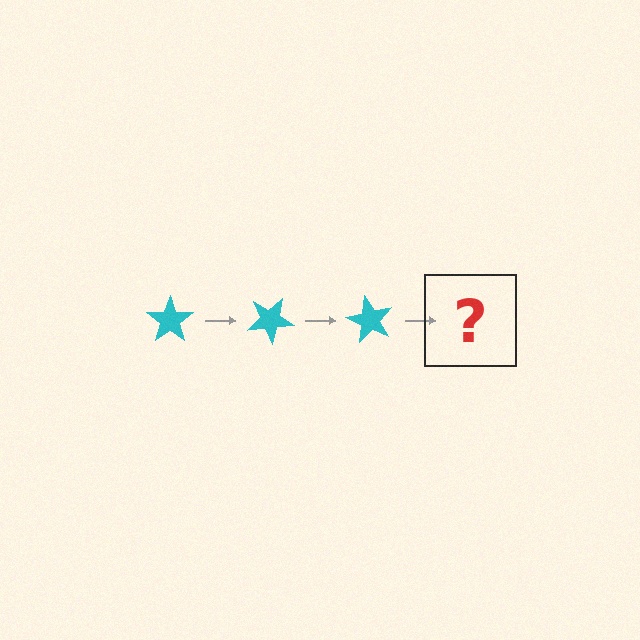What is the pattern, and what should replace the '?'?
The pattern is that the star rotates 30 degrees each step. The '?' should be a cyan star rotated 90 degrees.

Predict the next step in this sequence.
The next step is a cyan star rotated 90 degrees.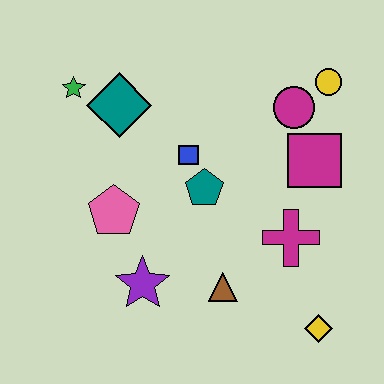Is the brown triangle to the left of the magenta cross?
Yes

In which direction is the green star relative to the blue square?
The green star is to the left of the blue square.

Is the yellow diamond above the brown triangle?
No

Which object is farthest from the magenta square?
The green star is farthest from the magenta square.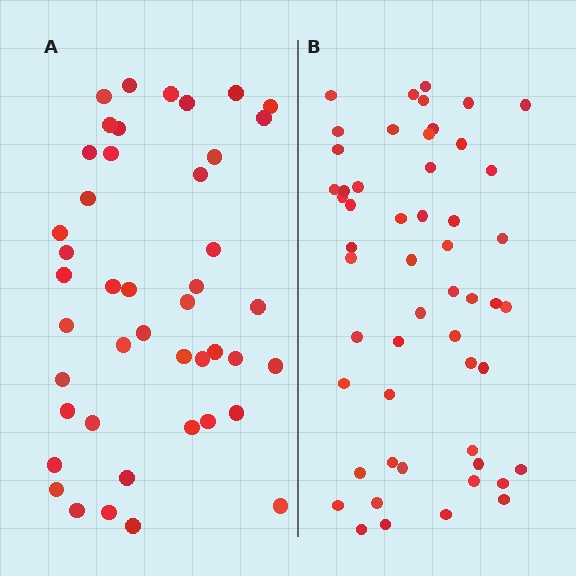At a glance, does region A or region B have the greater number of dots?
Region B (the right region) has more dots.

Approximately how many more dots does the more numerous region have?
Region B has roughly 8 or so more dots than region A.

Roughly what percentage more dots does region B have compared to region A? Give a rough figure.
About 20% more.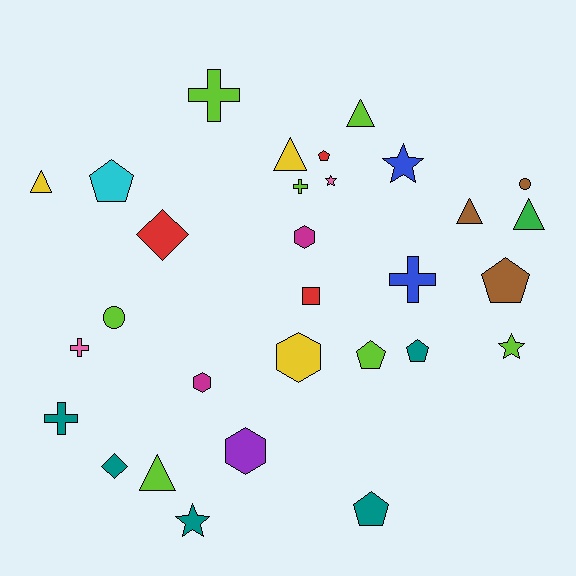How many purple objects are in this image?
There is 1 purple object.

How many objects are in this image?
There are 30 objects.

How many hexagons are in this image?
There are 4 hexagons.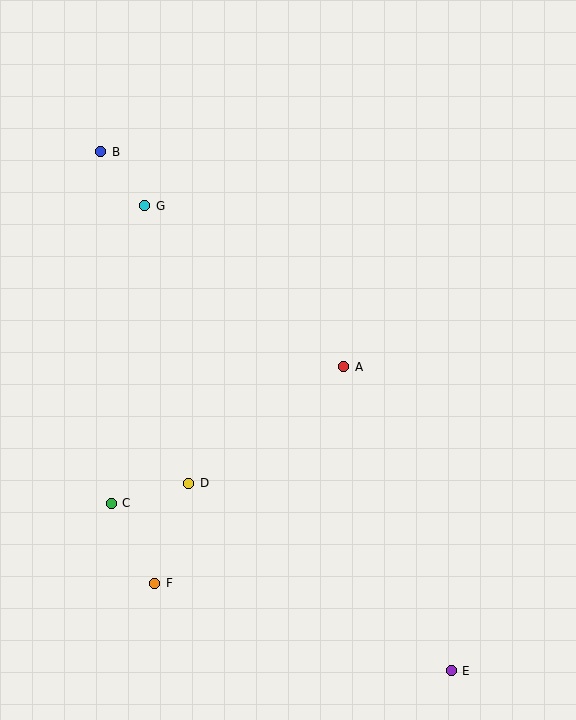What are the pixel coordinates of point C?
Point C is at (111, 503).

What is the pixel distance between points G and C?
The distance between G and C is 299 pixels.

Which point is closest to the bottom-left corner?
Point F is closest to the bottom-left corner.